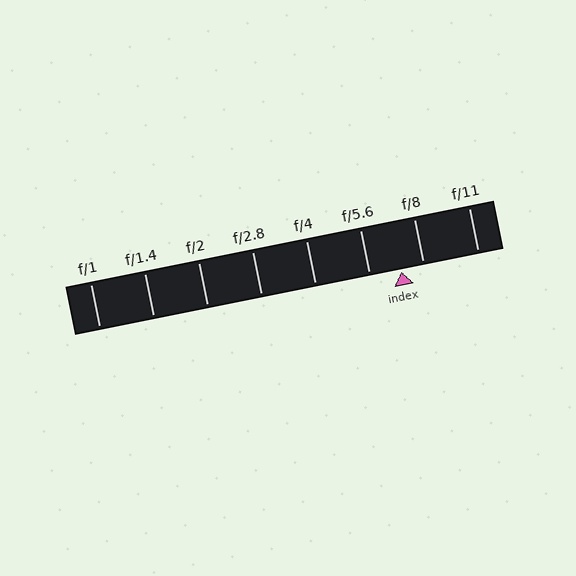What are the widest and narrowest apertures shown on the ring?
The widest aperture shown is f/1 and the narrowest is f/11.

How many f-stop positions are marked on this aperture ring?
There are 8 f-stop positions marked.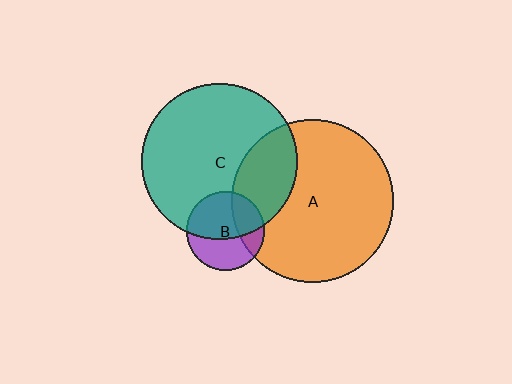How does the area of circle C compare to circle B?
Approximately 4.0 times.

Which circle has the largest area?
Circle A (orange).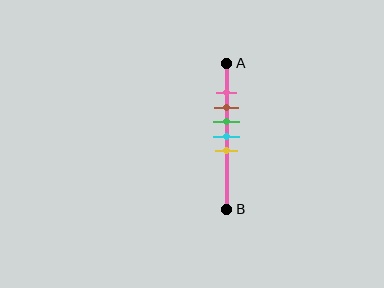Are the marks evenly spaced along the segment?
Yes, the marks are approximately evenly spaced.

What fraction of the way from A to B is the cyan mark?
The cyan mark is approximately 50% (0.5) of the way from A to B.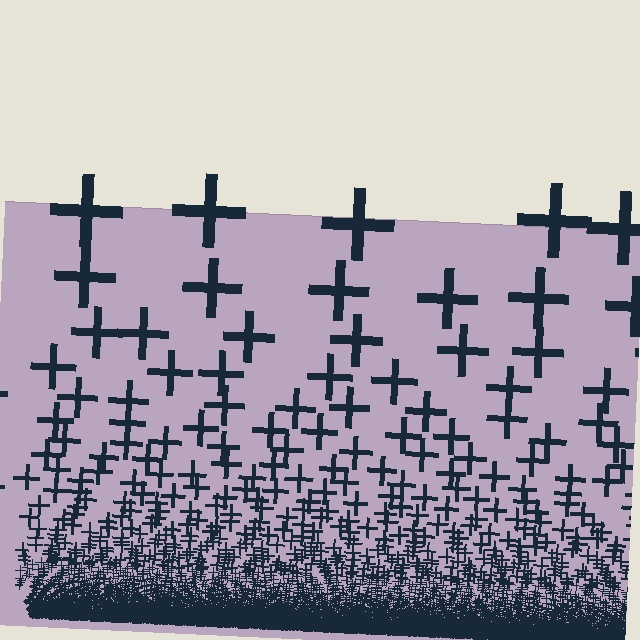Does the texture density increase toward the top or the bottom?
Density increases toward the bottom.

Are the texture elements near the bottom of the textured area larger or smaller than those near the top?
Smaller. The gradient is inverted — elements near the bottom are smaller and denser.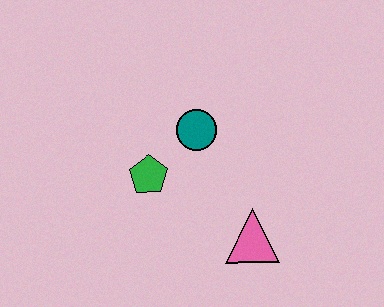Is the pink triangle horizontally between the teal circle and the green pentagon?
No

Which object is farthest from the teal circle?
The pink triangle is farthest from the teal circle.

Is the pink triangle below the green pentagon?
Yes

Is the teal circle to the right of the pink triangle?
No